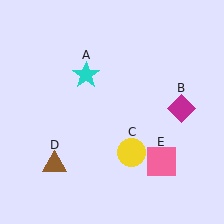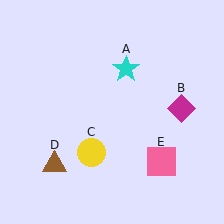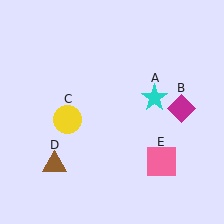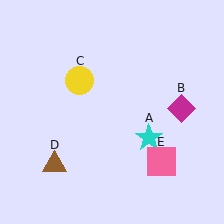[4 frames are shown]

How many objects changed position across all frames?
2 objects changed position: cyan star (object A), yellow circle (object C).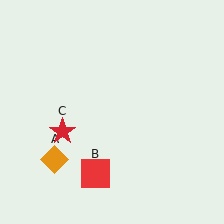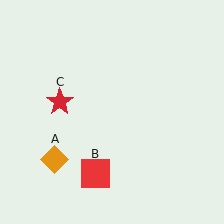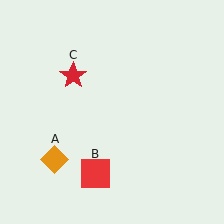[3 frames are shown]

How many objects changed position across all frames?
1 object changed position: red star (object C).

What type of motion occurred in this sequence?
The red star (object C) rotated clockwise around the center of the scene.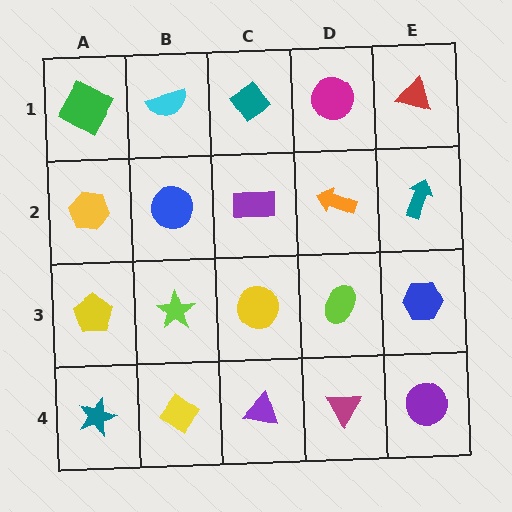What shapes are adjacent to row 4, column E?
A blue hexagon (row 3, column E), a magenta triangle (row 4, column D).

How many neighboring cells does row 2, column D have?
4.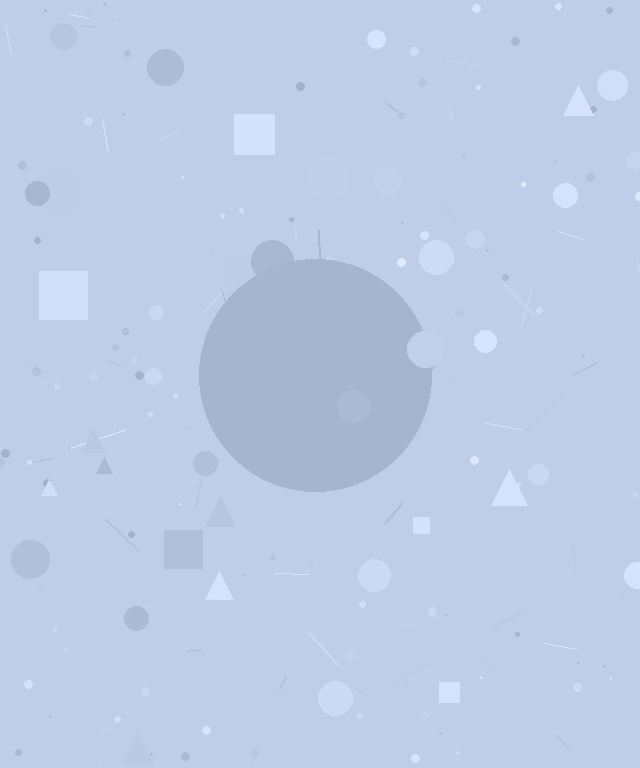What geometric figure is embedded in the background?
A circle is embedded in the background.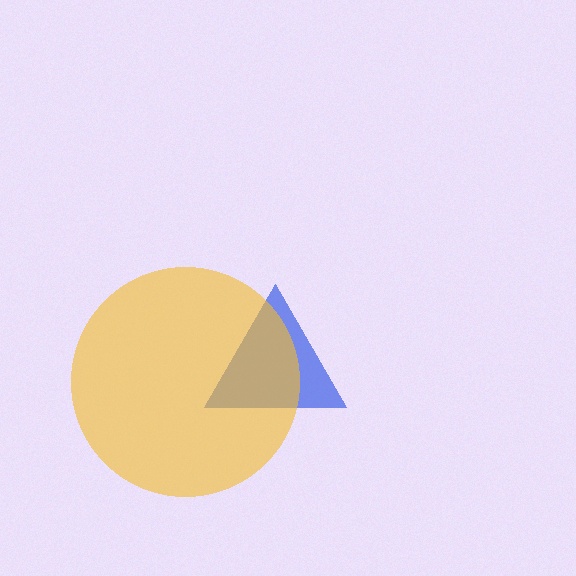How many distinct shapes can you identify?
There are 2 distinct shapes: a blue triangle, a yellow circle.